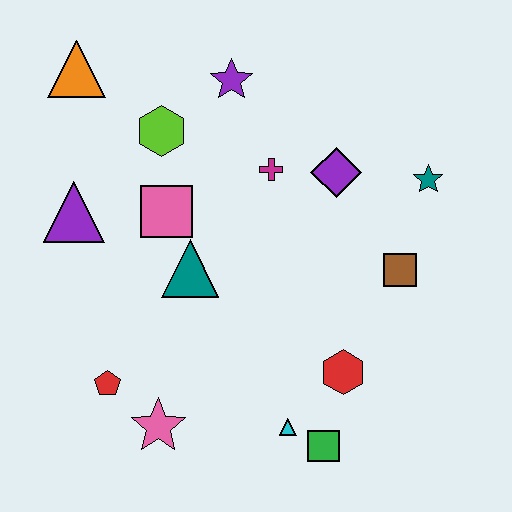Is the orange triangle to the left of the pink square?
Yes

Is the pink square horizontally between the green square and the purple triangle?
Yes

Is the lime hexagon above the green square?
Yes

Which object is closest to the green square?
The cyan triangle is closest to the green square.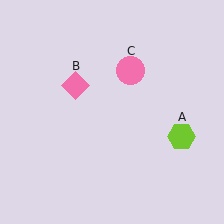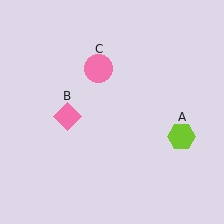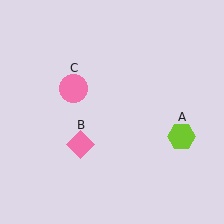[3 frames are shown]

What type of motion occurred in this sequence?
The pink diamond (object B), pink circle (object C) rotated counterclockwise around the center of the scene.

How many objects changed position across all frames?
2 objects changed position: pink diamond (object B), pink circle (object C).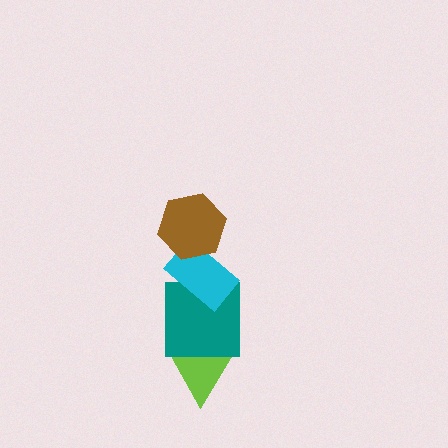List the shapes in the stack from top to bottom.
From top to bottom: the brown hexagon, the cyan rectangle, the teal square, the lime triangle.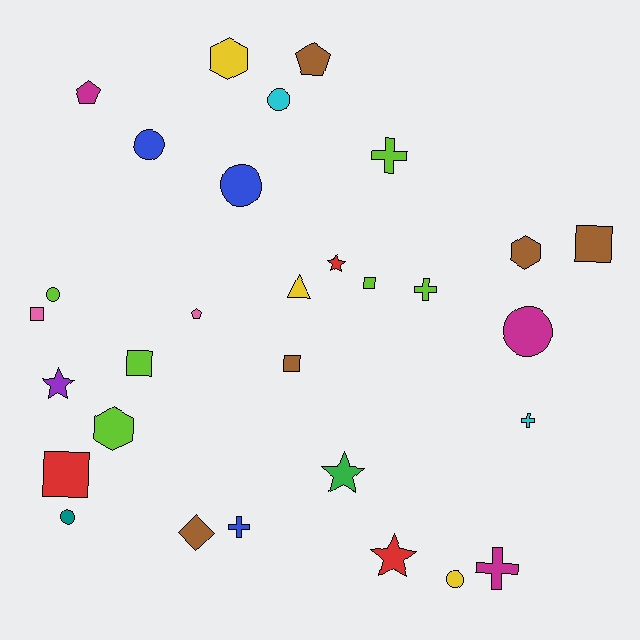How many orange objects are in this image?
There are no orange objects.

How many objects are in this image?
There are 30 objects.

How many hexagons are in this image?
There are 3 hexagons.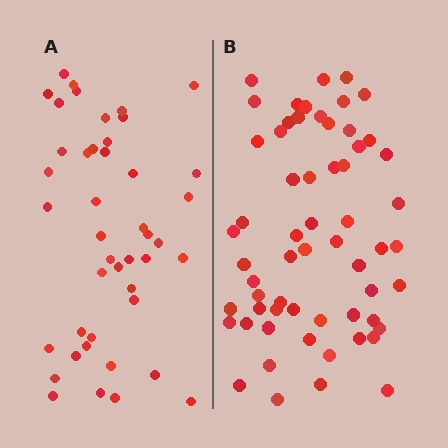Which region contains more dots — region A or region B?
Region B (the right region) has more dots.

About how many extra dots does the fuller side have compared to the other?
Region B has approximately 15 more dots than region A.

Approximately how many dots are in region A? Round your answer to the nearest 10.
About 40 dots. (The exact count is 44, which rounds to 40.)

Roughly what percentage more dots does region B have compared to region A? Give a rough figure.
About 35% more.